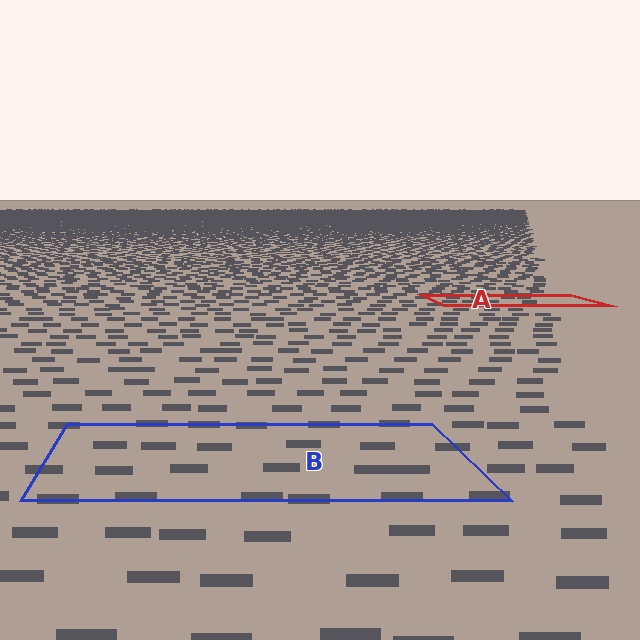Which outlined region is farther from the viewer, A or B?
Region A is farther from the viewer — the texture elements inside it appear smaller and more densely packed.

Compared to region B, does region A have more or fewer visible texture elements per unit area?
Region A has more texture elements per unit area — they are packed more densely because it is farther away.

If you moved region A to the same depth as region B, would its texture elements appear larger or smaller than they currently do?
They would appear larger. At a closer depth, the same texture elements are projected at a bigger on-screen size.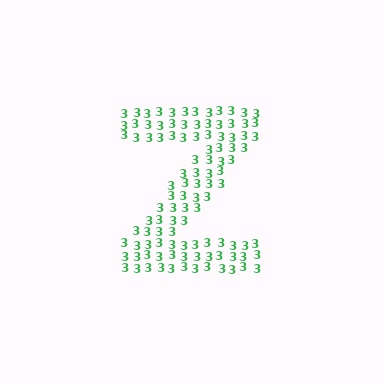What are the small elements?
The small elements are digit 3's.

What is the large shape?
The large shape is the letter Z.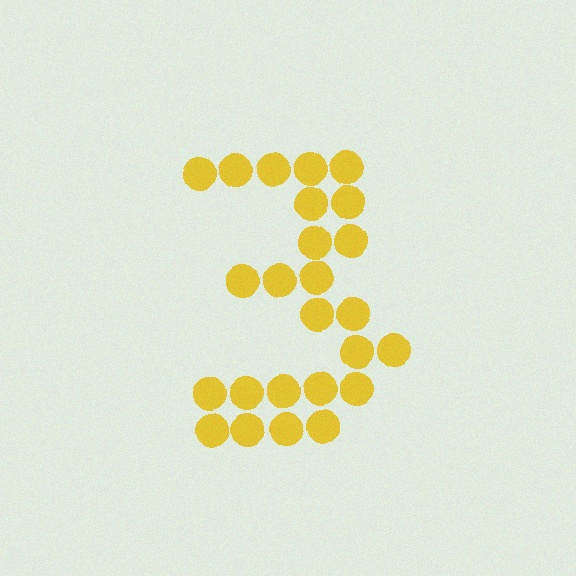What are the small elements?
The small elements are circles.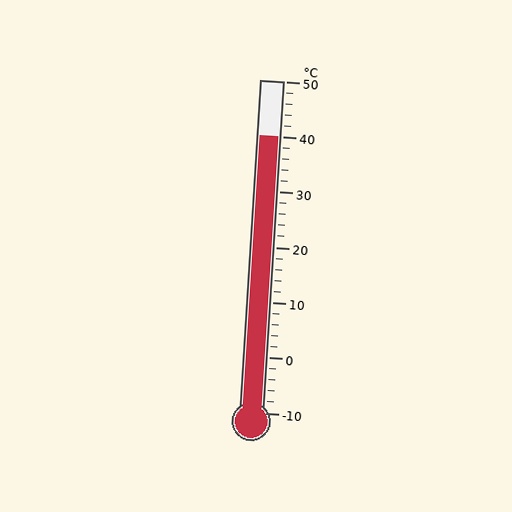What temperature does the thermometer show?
The thermometer shows approximately 40°C.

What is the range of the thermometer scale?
The thermometer scale ranges from -10°C to 50°C.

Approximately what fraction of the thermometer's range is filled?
The thermometer is filled to approximately 85% of its range.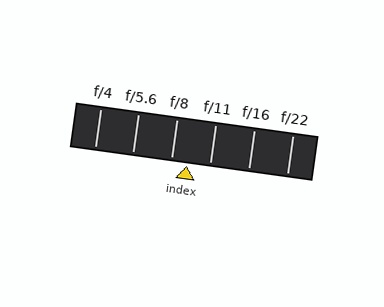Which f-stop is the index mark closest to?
The index mark is closest to f/8.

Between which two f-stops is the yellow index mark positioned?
The index mark is between f/8 and f/11.